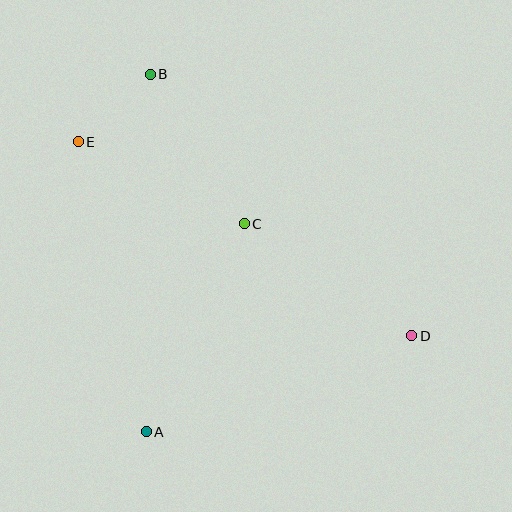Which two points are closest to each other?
Points B and E are closest to each other.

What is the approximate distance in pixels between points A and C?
The distance between A and C is approximately 230 pixels.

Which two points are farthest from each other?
Points D and E are farthest from each other.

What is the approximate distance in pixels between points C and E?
The distance between C and E is approximately 185 pixels.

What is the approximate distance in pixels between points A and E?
The distance between A and E is approximately 298 pixels.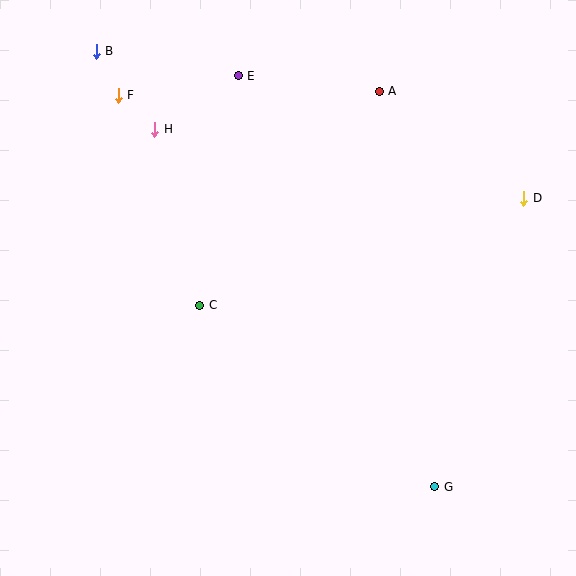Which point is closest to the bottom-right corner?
Point G is closest to the bottom-right corner.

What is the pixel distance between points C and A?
The distance between C and A is 279 pixels.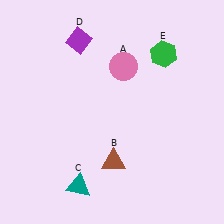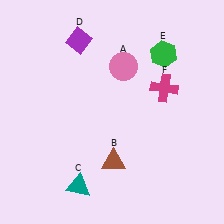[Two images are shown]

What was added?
A magenta cross (F) was added in Image 2.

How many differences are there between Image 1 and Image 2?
There is 1 difference between the two images.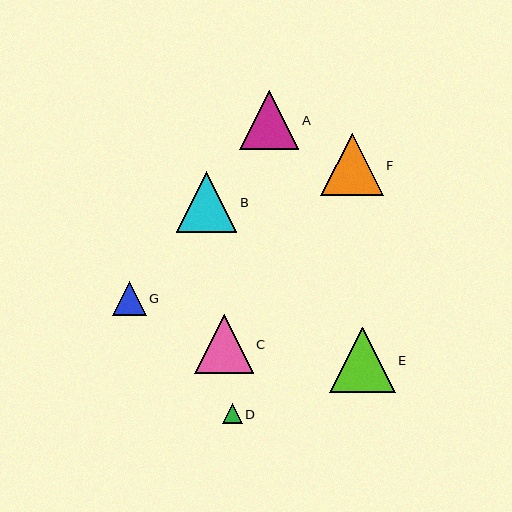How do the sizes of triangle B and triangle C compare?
Triangle B and triangle C are approximately the same size.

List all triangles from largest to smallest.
From largest to smallest: E, F, B, A, C, G, D.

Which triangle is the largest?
Triangle E is the largest with a size of approximately 66 pixels.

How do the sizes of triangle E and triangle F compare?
Triangle E and triangle F are approximately the same size.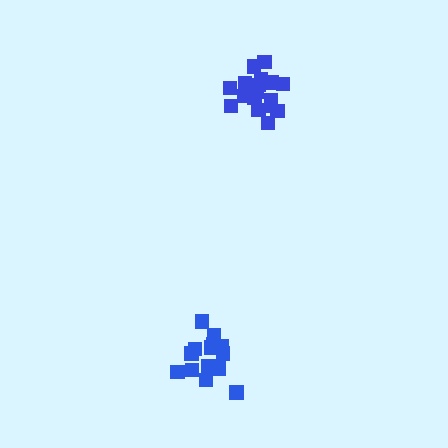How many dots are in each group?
Group 1: 19 dots, Group 2: 14 dots (33 total).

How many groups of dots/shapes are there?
There are 2 groups.